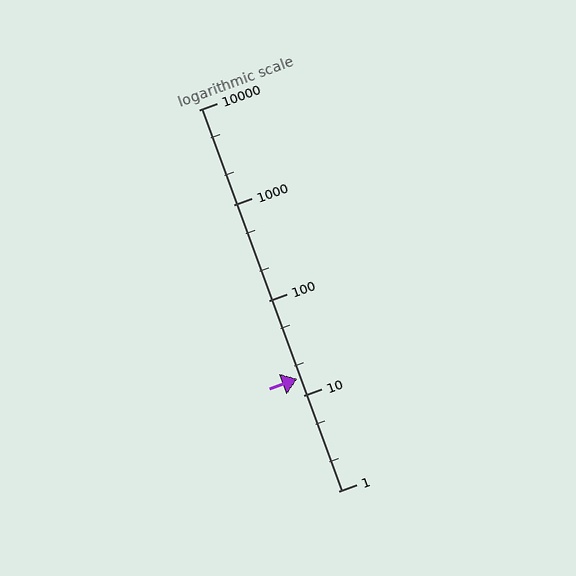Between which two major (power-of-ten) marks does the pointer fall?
The pointer is between 10 and 100.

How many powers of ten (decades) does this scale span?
The scale spans 4 decades, from 1 to 10000.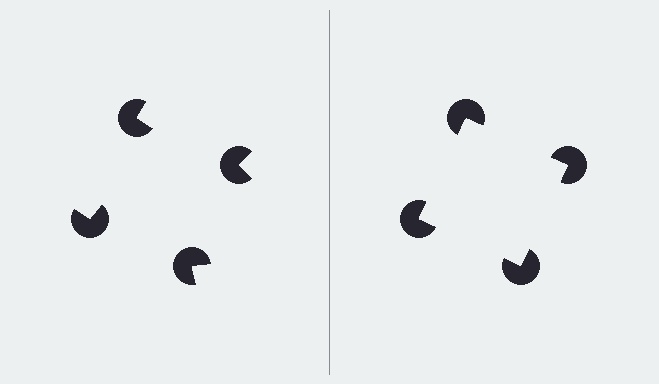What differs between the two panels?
The pac-man discs are positioned identically on both sides; only the wedge orientations differ. On the right they align to a square; on the left they are misaligned.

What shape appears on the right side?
An illusory square.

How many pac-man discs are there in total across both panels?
8 — 4 on each side.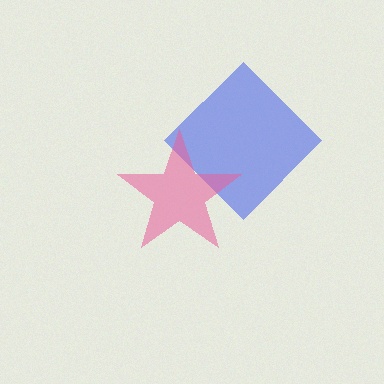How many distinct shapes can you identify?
There are 2 distinct shapes: a blue diamond, a pink star.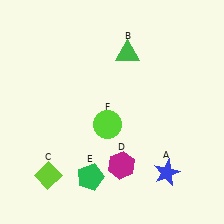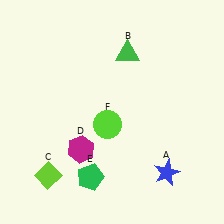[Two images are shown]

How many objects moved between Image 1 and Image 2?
1 object moved between the two images.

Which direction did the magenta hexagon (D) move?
The magenta hexagon (D) moved left.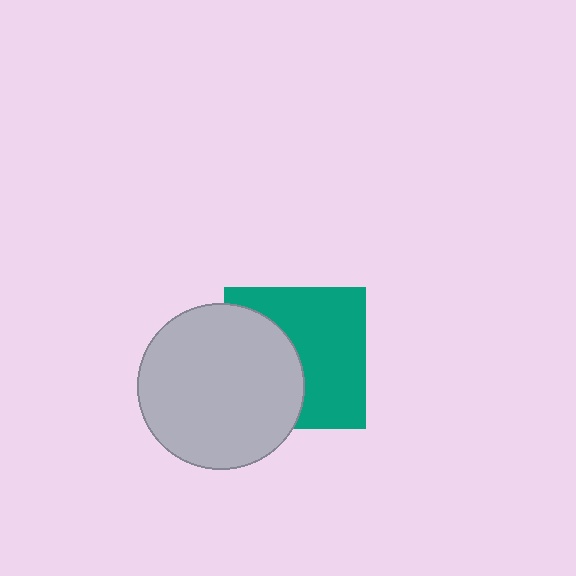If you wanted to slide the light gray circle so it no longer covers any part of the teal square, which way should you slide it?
Slide it left — that is the most direct way to separate the two shapes.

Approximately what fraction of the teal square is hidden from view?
Roughly 43% of the teal square is hidden behind the light gray circle.